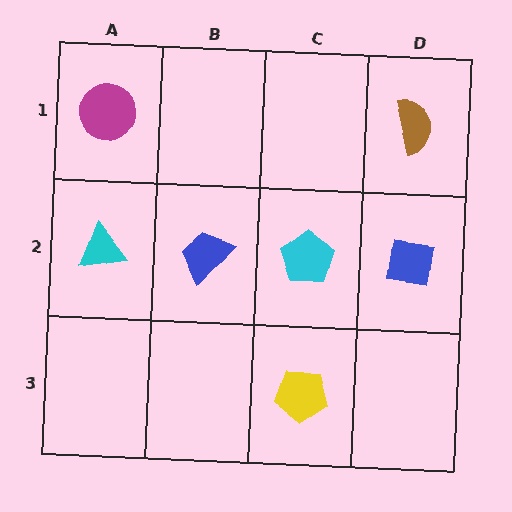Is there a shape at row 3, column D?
No, that cell is empty.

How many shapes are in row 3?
1 shape.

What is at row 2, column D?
A blue square.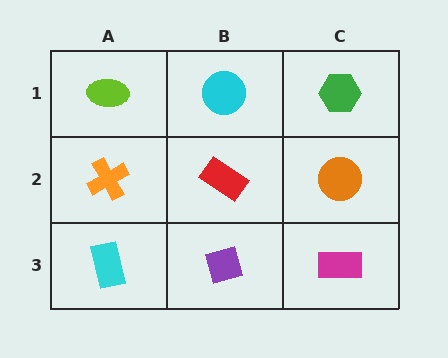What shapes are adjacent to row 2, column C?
A green hexagon (row 1, column C), a magenta rectangle (row 3, column C), a red rectangle (row 2, column B).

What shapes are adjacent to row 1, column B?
A red rectangle (row 2, column B), a lime ellipse (row 1, column A), a green hexagon (row 1, column C).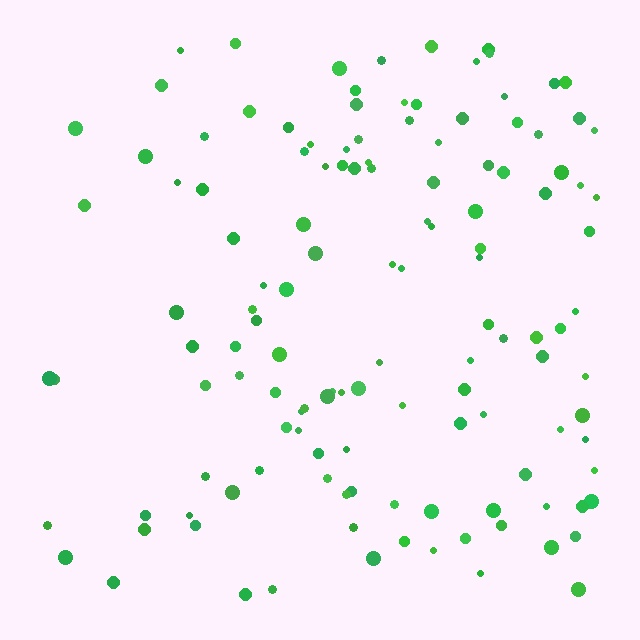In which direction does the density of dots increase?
From left to right, with the right side densest.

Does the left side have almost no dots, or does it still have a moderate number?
Still a moderate number, just noticeably fewer than the right.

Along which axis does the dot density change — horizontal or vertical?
Horizontal.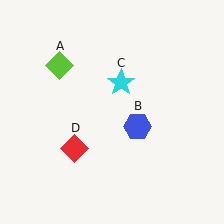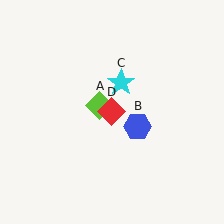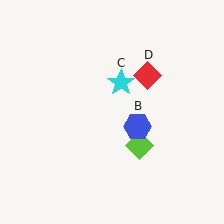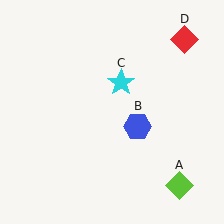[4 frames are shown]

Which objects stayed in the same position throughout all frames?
Blue hexagon (object B) and cyan star (object C) remained stationary.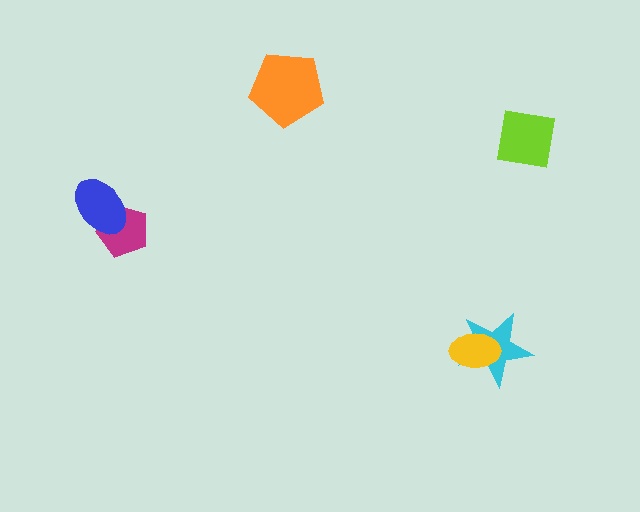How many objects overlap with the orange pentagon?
0 objects overlap with the orange pentagon.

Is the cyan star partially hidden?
Yes, it is partially covered by another shape.